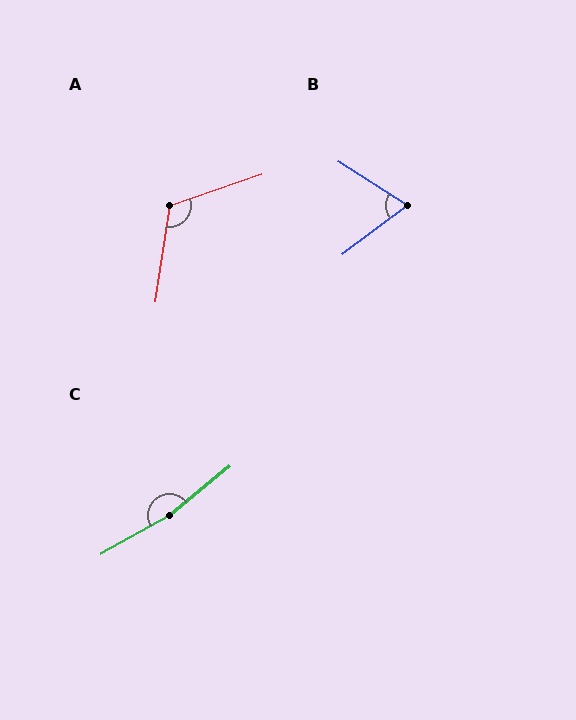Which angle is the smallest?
B, at approximately 69 degrees.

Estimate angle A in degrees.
Approximately 117 degrees.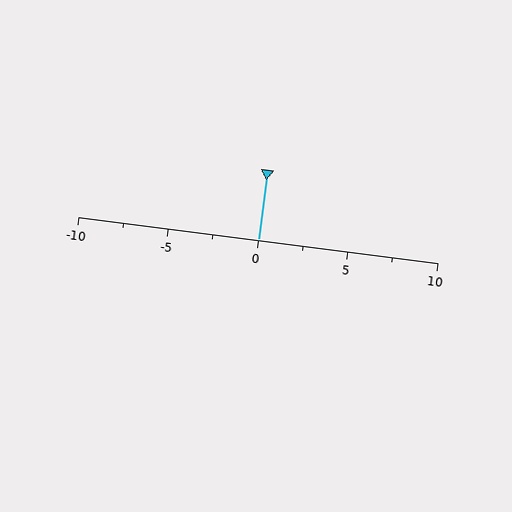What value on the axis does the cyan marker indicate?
The marker indicates approximately 0.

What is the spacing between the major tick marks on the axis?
The major ticks are spaced 5 apart.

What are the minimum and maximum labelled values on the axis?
The axis runs from -10 to 10.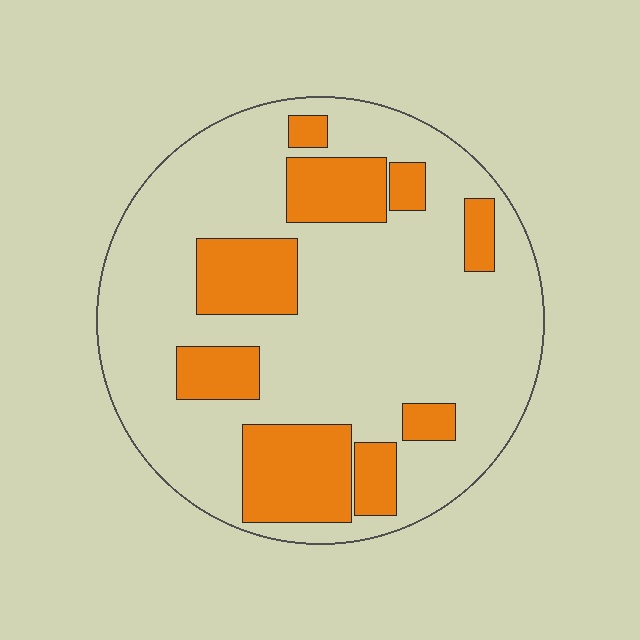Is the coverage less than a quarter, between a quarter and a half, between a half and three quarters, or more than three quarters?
Between a quarter and a half.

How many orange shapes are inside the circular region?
9.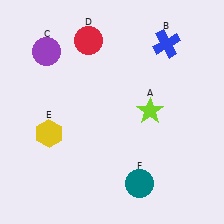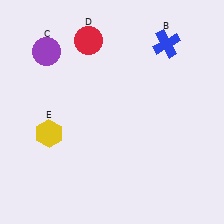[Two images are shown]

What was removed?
The lime star (A), the teal circle (F) were removed in Image 2.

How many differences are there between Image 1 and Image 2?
There are 2 differences between the two images.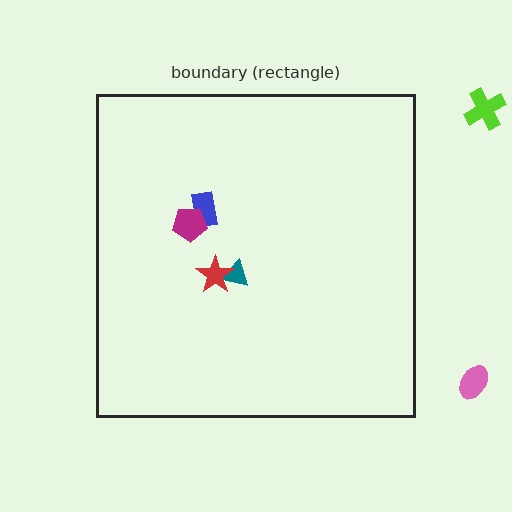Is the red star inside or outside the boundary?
Inside.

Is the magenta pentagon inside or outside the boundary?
Inside.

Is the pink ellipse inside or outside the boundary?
Outside.